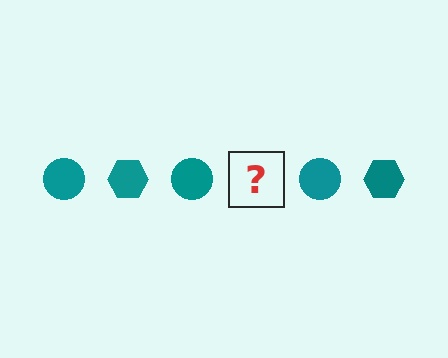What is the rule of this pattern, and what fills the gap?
The rule is that the pattern cycles through circle, hexagon shapes in teal. The gap should be filled with a teal hexagon.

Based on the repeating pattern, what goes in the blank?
The blank should be a teal hexagon.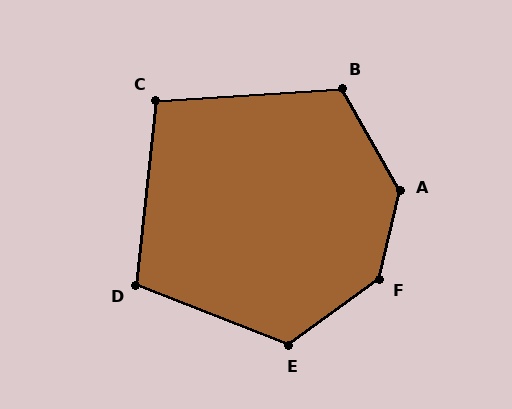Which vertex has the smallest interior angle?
C, at approximately 100 degrees.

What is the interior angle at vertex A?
Approximately 138 degrees (obtuse).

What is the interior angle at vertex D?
Approximately 106 degrees (obtuse).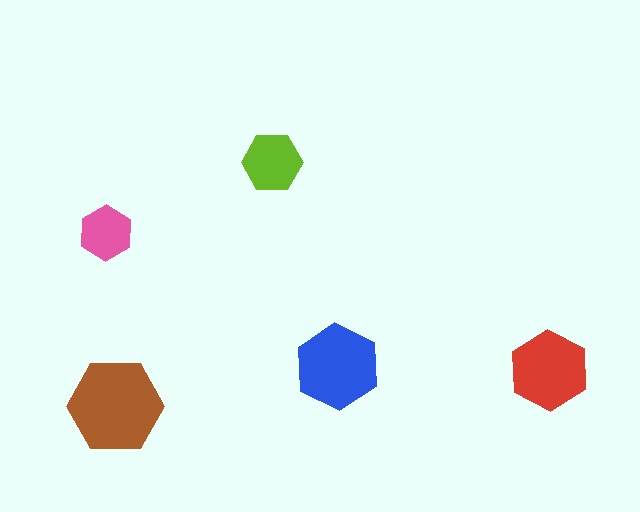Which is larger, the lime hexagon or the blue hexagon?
The blue one.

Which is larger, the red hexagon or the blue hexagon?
The blue one.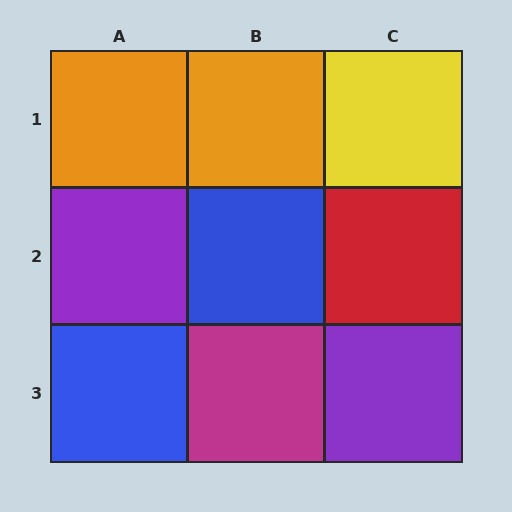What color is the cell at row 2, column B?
Blue.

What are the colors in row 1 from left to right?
Orange, orange, yellow.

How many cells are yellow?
1 cell is yellow.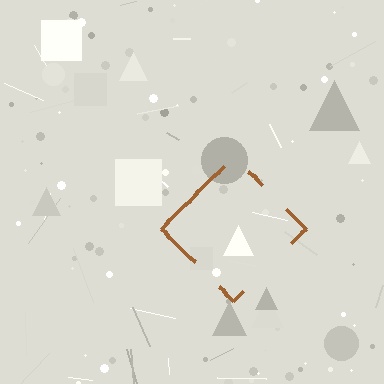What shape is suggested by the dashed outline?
The dashed outline suggests a diamond.